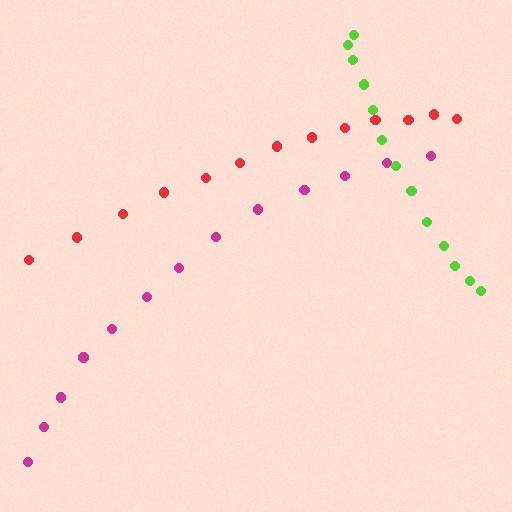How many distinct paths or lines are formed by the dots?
There are 3 distinct paths.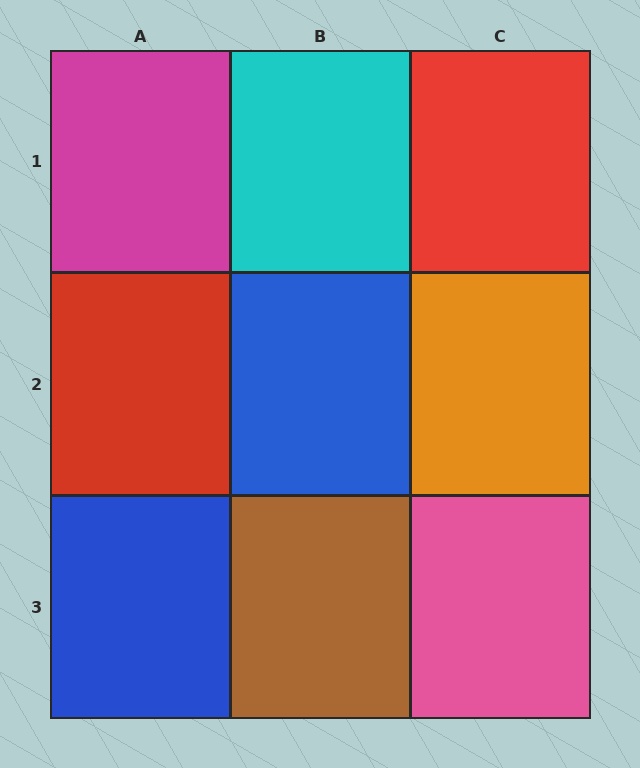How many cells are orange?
1 cell is orange.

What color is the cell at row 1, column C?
Red.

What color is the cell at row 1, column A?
Magenta.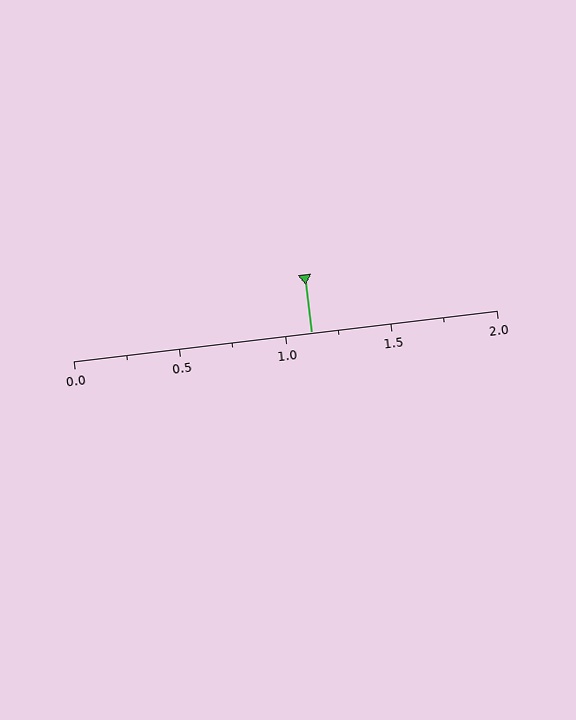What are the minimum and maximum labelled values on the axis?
The axis runs from 0.0 to 2.0.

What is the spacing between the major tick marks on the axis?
The major ticks are spaced 0.5 apart.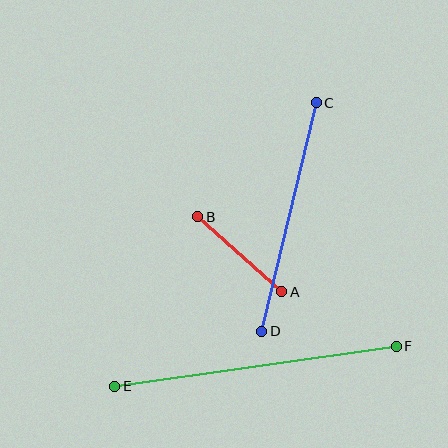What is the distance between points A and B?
The distance is approximately 112 pixels.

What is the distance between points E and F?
The distance is approximately 285 pixels.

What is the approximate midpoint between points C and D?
The midpoint is at approximately (289, 217) pixels.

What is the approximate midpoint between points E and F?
The midpoint is at approximately (256, 366) pixels.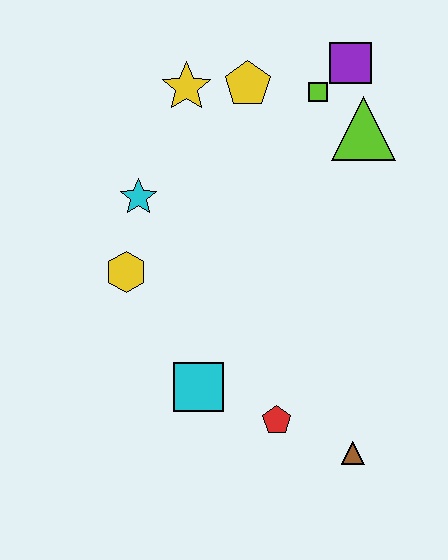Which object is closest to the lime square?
The purple square is closest to the lime square.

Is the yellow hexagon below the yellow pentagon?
Yes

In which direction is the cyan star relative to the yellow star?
The cyan star is below the yellow star.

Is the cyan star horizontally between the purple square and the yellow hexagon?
Yes